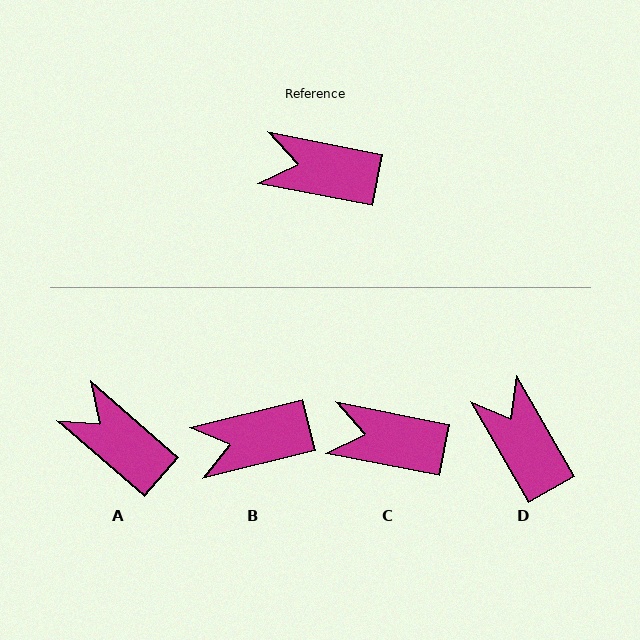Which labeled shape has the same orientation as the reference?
C.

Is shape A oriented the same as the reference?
No, it is off by about 30 degrees.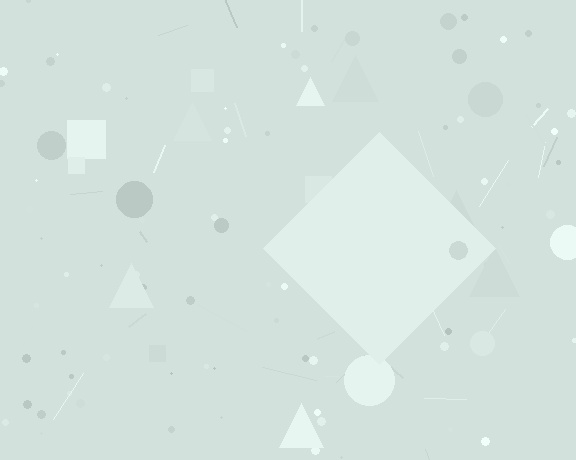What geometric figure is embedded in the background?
A diamond is embedded in the background.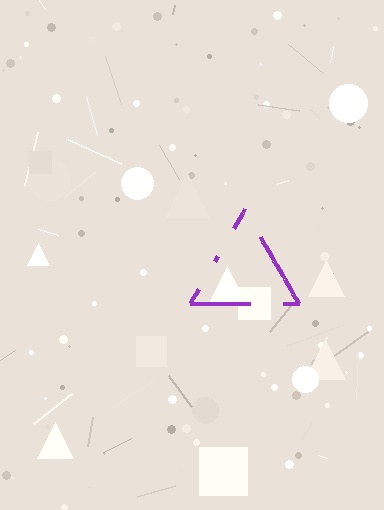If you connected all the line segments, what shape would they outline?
They would outline a triangle.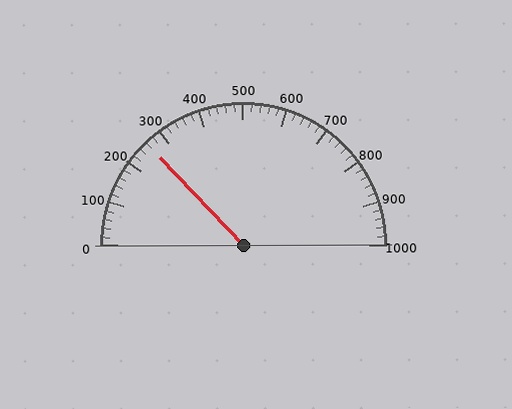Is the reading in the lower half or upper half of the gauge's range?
The reading is in the lower half of the range (0 to 1000).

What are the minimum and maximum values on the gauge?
The gauge ranges from 0 to 1000.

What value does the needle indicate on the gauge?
The needle indicates approximately 260.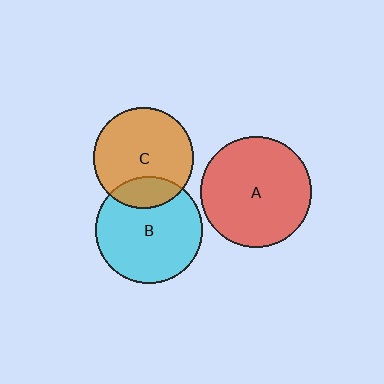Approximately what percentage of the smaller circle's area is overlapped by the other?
Approximately 20%.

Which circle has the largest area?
Circle A (red).